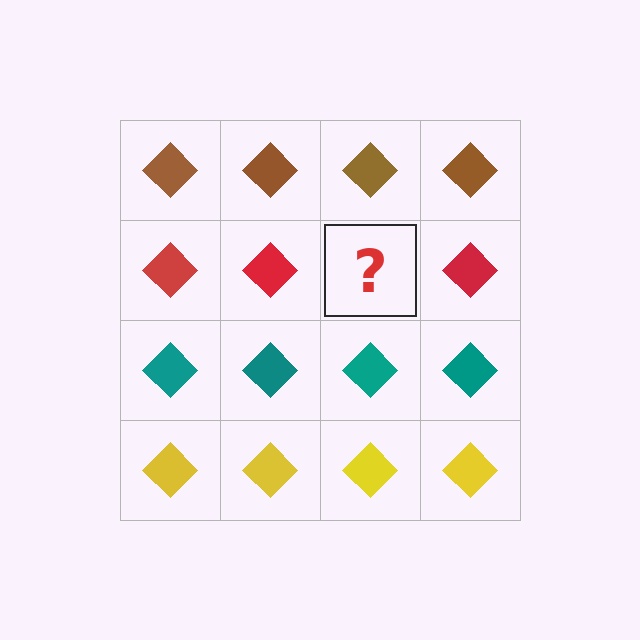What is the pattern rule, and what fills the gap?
The rule is that each row has a consistent color. The gap should be filled with a red diamond.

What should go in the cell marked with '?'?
The missing cell should contain a red diamond.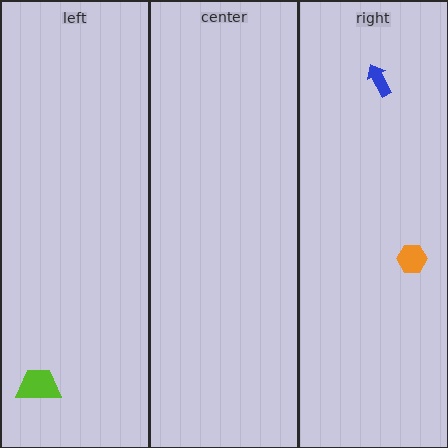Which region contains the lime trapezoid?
The left region.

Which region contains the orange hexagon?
The right region.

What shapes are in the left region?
The lime trapezoid.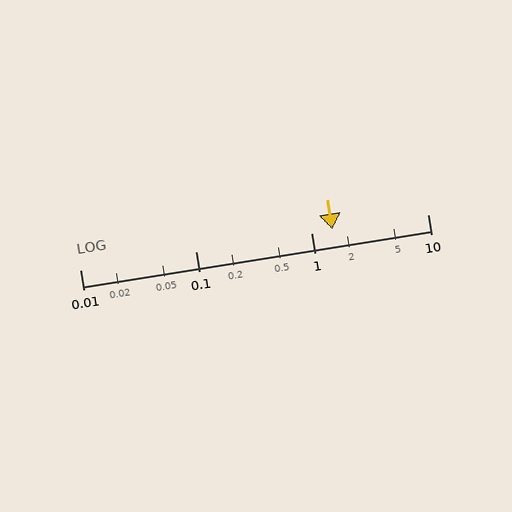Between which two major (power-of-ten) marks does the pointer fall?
The pointer is between 1 and 10.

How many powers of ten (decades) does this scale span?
The scale spans 3 decades, from 0.01 to 10.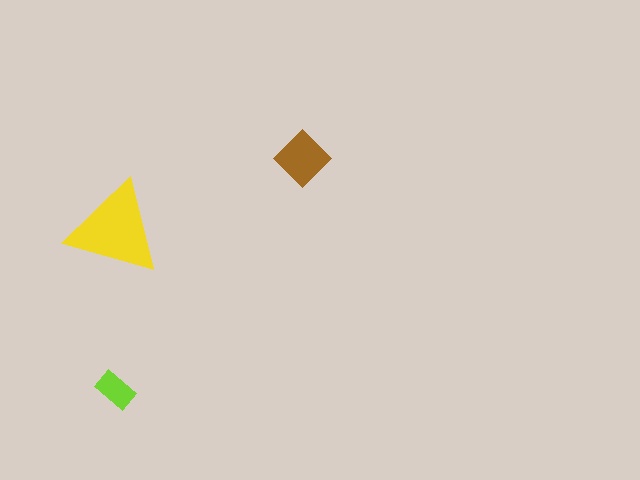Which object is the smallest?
The lime rectangle.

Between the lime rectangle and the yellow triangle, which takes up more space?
The yellow triangle.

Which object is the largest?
The yellow triangle.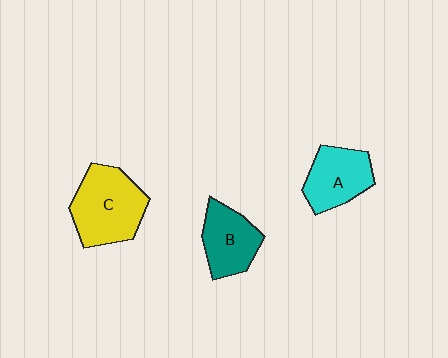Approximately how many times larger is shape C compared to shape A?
Approximately 1.4 times.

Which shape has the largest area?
Shape C (yellow).